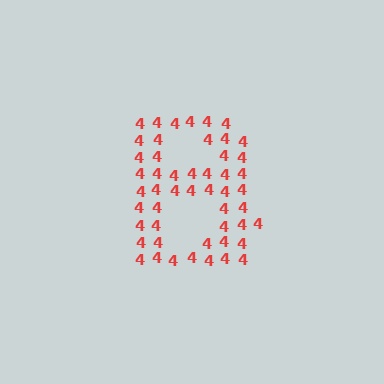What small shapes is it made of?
It is made of small digit 4's.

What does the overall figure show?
The overall figure shows the letter B.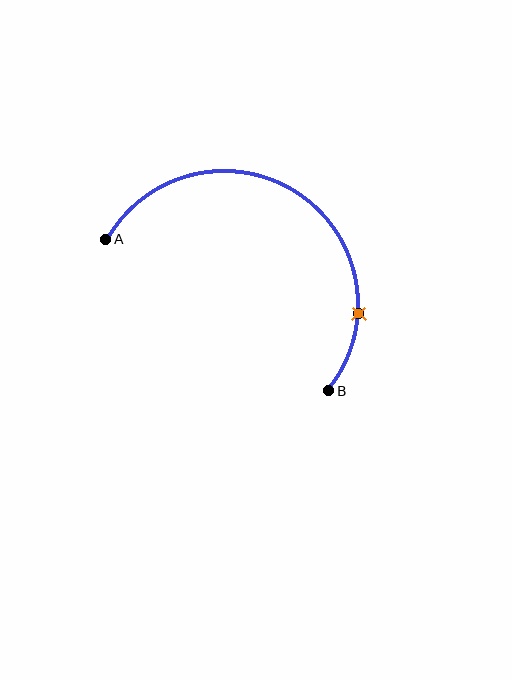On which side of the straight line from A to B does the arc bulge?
The arc bulges above and to the right of the straight line connecting A and B.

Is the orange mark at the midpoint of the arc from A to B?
No. The orange mark lies on the arc but is closer to endpoint B. The arc midpoint would be at the point on the curve equidistant along the arc from both A and B.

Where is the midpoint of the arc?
The arc midpoint is the point on the curve farthest from the straight line joining A and B. It sits above and to the right of that line.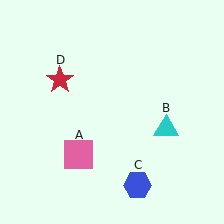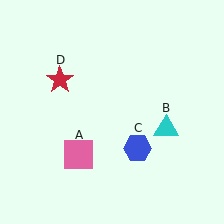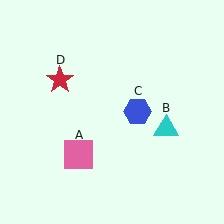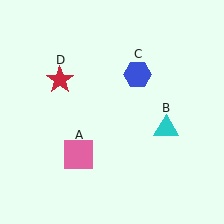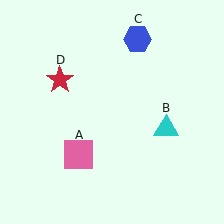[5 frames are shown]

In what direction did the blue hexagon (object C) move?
The blue hexagon (object C) moved up.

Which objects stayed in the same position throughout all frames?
Pink square (object A) and cyan triangle (object B) and red star (object D) remained stationary.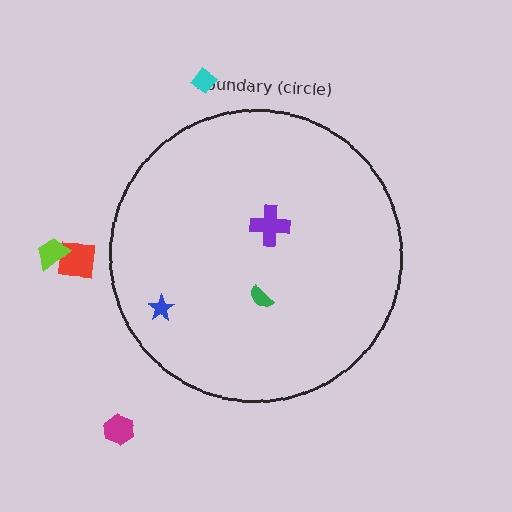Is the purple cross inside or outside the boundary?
Inside.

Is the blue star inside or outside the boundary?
Inside.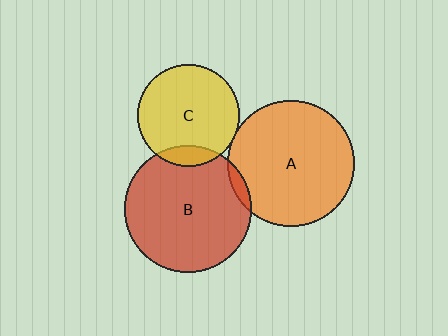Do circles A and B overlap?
Yes.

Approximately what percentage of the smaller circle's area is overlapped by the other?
Approximately 5%.